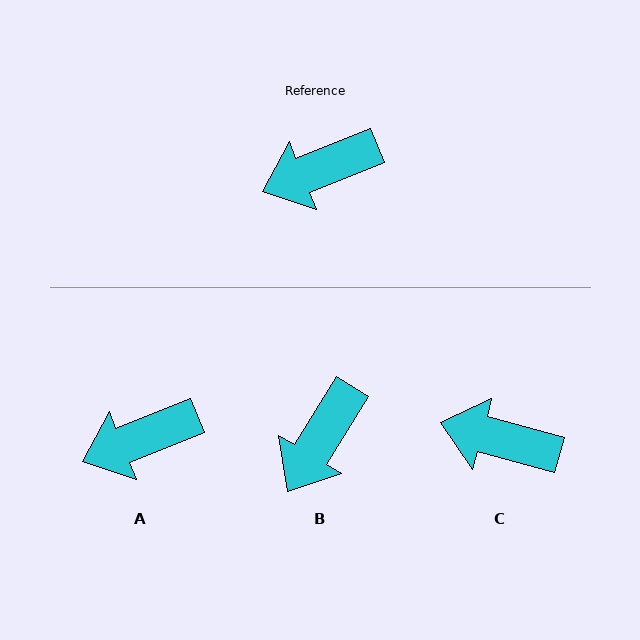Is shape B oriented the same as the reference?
No, it is off by about 36 degrees.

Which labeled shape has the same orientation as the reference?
A.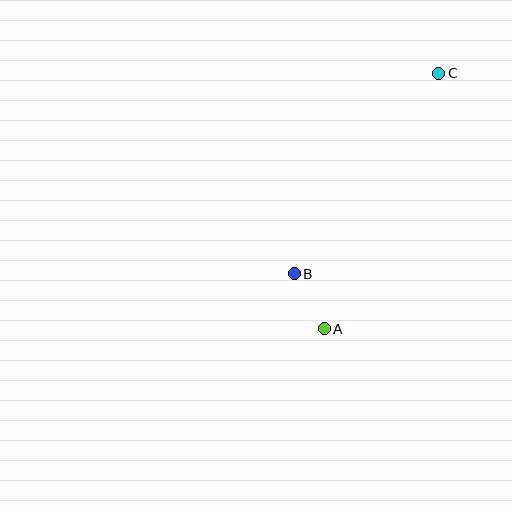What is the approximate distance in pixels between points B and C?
The distance between B and C is approximately 247 pixels.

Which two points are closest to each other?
Points A and B are closest to each other.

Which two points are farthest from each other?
Points A and C are farthest from each other.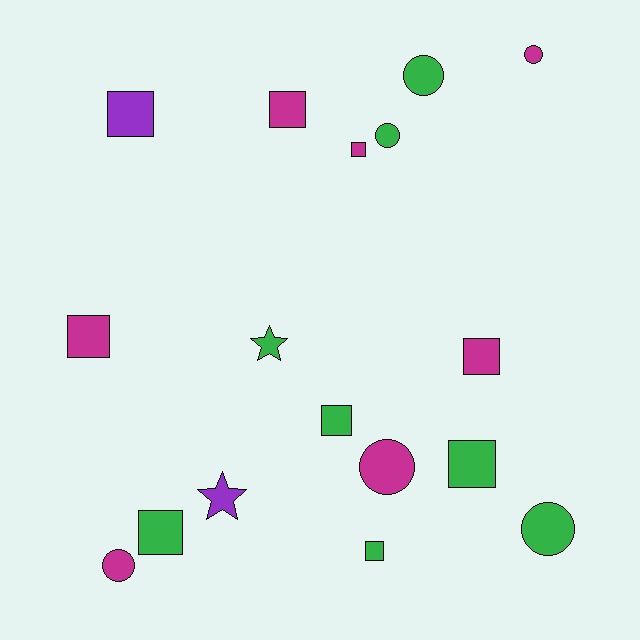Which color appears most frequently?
Green, with 8 objects.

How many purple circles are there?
There are no purple circles.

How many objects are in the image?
There are 17 objects.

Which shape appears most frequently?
Square, with 9 objects.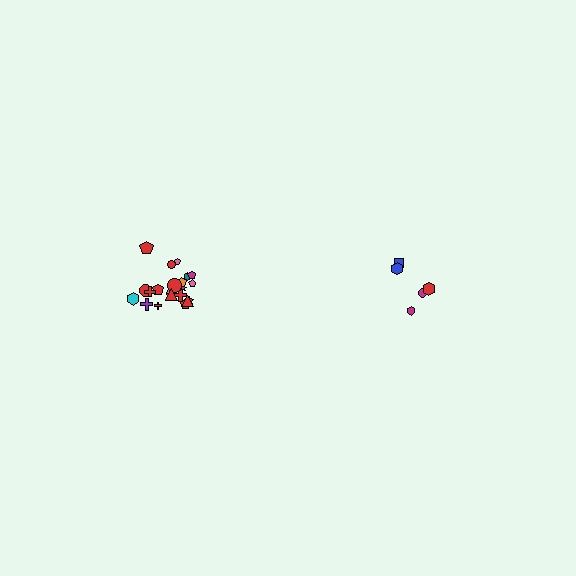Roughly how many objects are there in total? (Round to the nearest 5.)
Roughly 25 objects in total.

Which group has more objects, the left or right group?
The left group.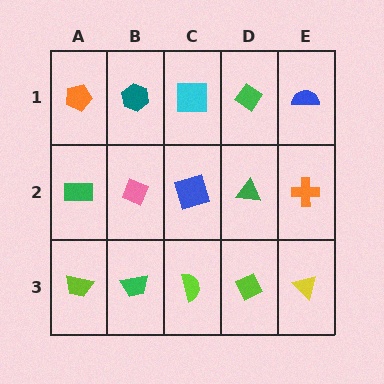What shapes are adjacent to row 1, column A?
A green rectangle (row 2, column A), a teal hexagon (row 1, column B).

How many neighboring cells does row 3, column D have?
3.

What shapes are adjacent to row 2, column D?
A green diamond (row 1, column D), a lime diamond (row 3, column D), a blue square (row 2, column C), an orange cross (row 2, column E).